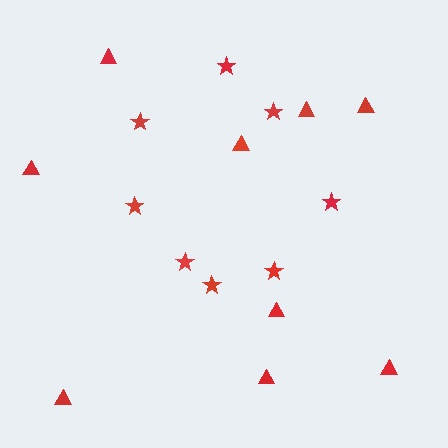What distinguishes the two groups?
There are 2 groups: one group of stars (8) and one group of triangles (9).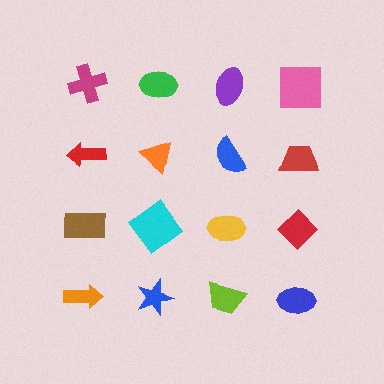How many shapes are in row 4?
4 shapes.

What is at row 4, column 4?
A blue ellipse.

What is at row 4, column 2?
A blue star.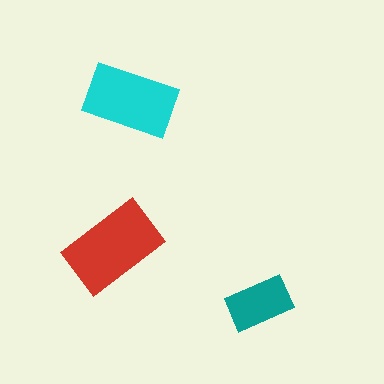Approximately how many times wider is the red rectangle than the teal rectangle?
About 1.5 times wider.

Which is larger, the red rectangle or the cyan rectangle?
The red one.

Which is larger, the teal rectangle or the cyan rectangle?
The cyan one.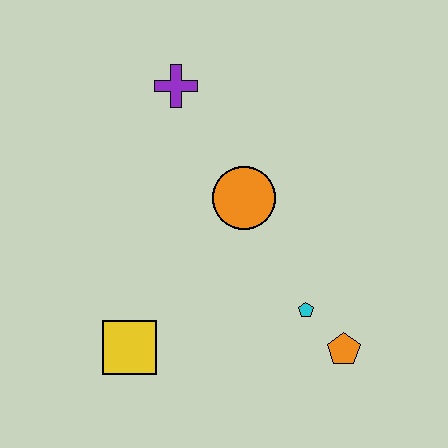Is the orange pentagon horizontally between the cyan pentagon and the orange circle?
No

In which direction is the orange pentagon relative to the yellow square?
The orange pentagon is to the right of the yellow square.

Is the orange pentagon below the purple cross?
Yes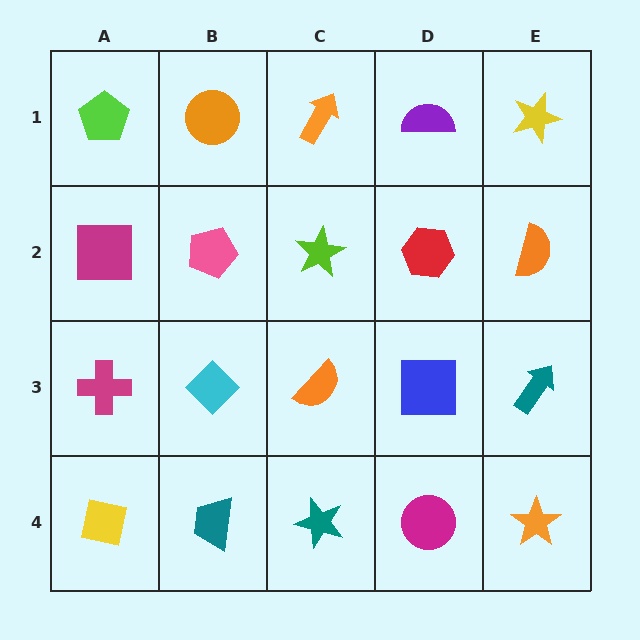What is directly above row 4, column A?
A magenta cross.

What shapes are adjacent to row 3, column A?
A magenta square (row 2, column A), a yellow square (row 4, column A), a cyan diamond (row 3, column B).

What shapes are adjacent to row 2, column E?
A yellow star (row 1, column E), a teal arrow (row 3, column E), a red hexagon (row 2, column D).